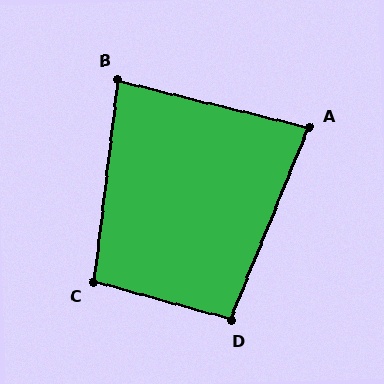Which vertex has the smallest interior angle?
A, at approximately 82 degrees.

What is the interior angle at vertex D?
Approximately 97 degrees (obtuse).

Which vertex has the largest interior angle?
C, at approximately 98 degrees.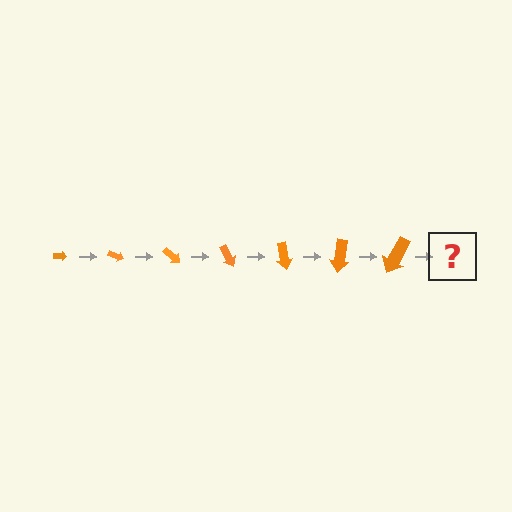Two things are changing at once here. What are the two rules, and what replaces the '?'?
The two rules are that the arrow grows larger each step and it rotates 20 degrees each step. The '?' should be an arrow, larger than the previous one and rotated 140 degrees from the start.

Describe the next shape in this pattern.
It should be an arrow, larger than the previous one and rotated 140 degrees from the start.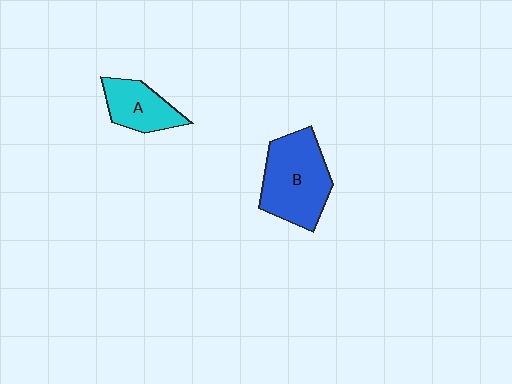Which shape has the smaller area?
Shape A (cyan).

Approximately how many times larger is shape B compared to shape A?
Approximately 1.7 times.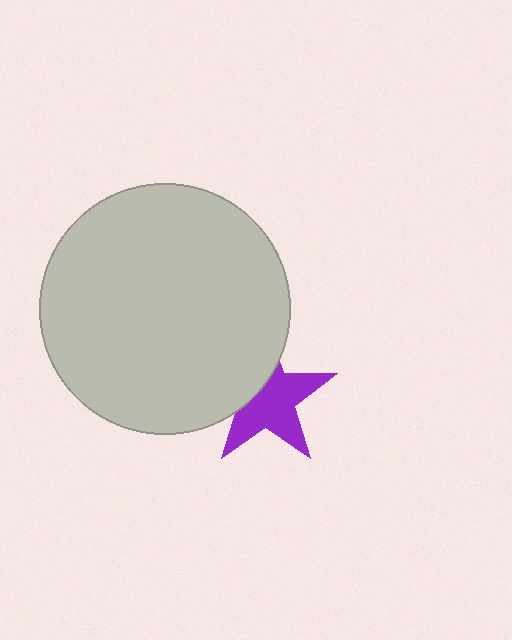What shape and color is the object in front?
The object in front is a light gray circle.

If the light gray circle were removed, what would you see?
You would see the complete purple star.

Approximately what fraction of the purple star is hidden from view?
Roughly 36% of the purple star is hidden behind the light gray circle.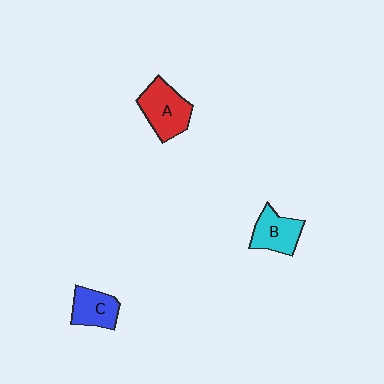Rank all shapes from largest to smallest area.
From largest to smallest: A (red), B (cyan), C (blue).